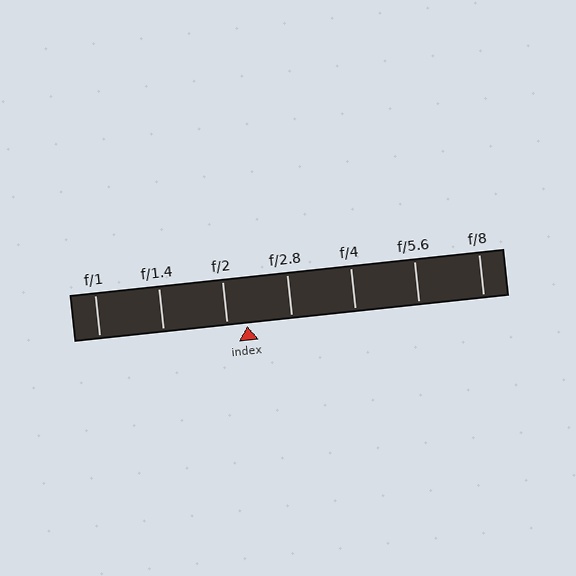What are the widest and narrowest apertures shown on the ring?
The widest aperture shown is f/1 and the narrowest is f/8.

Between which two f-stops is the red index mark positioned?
The index mark is between f/2 and f/2.8.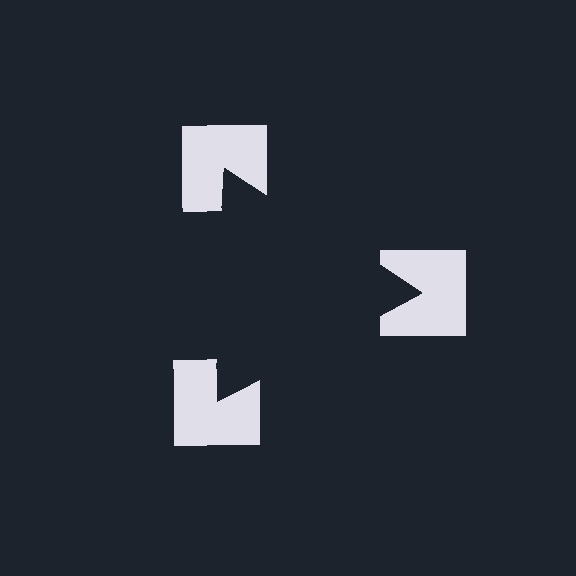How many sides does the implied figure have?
3 sides.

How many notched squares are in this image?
There are 3 — one at each vertex of the illusory triangle.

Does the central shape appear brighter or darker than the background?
It typically appears slightly darker than the background, even though no actual brightness change is drawn.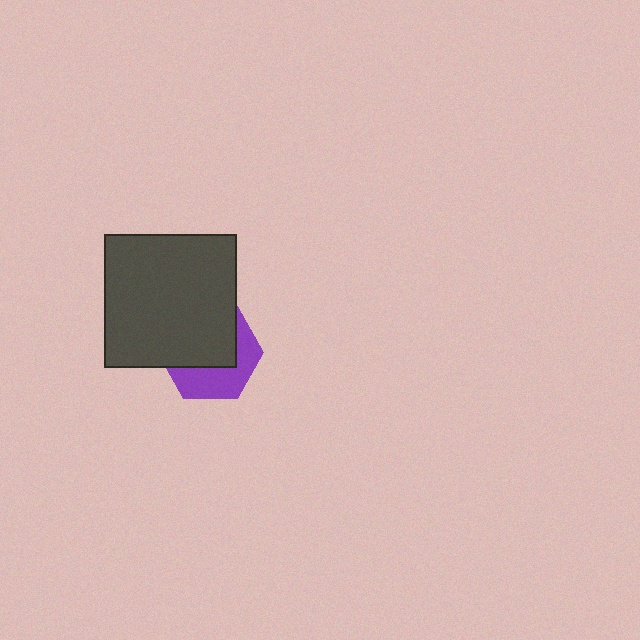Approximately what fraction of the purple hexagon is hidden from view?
Roughly 57% of the purple hexagon is hidden behind the dark gray square.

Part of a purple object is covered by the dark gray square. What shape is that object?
It is a hexagon.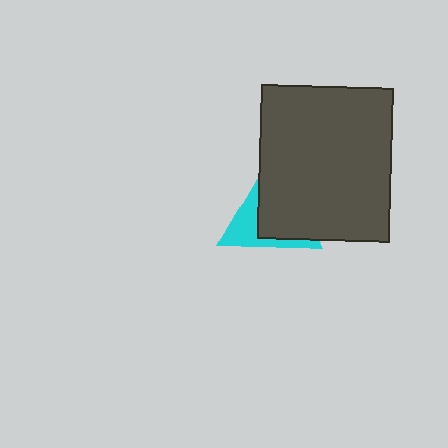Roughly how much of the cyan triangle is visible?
A small part of it is visible (roughly 39%).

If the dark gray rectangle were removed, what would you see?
You would see the complete cyan triangle.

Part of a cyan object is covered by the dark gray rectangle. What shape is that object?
It is a triangle.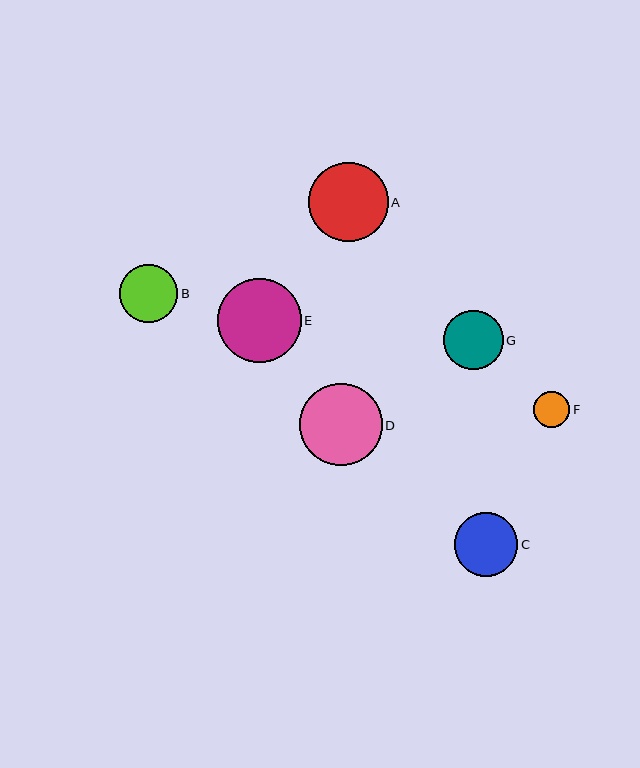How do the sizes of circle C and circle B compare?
Circle C and circle B are approximately the same size.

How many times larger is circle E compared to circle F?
Circle E is approximately 2.3 times the size of circle F.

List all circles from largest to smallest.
From largest to smallest: E, D, A, C, G, B, F.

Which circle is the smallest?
Circle F is the smallest with a size of approximately 36 pixels.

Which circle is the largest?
Circle E is the largest with a size of approximately 84 pixels.